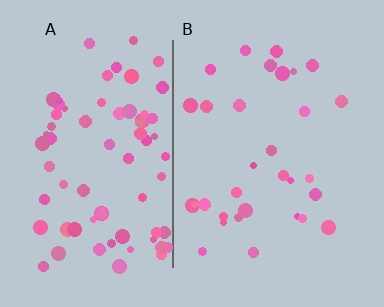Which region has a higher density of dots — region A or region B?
A (the left).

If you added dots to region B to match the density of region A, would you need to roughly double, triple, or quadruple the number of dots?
Approximately double.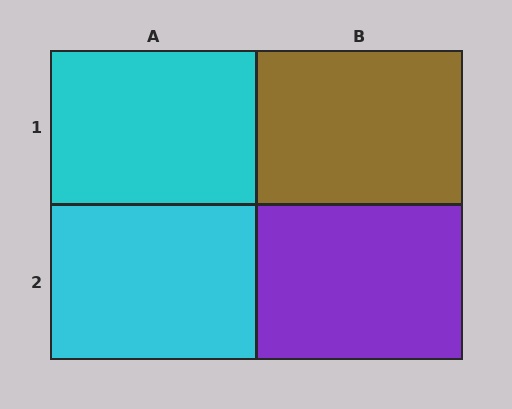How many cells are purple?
1 cell is purple.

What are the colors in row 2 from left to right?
Cyan, purple.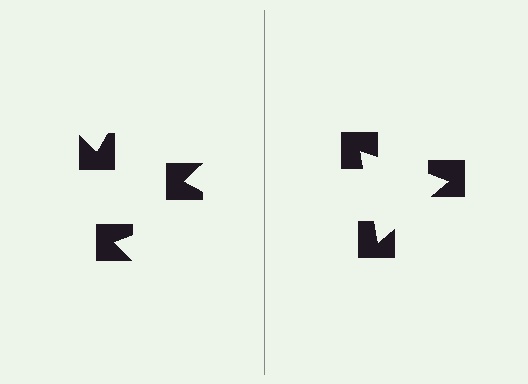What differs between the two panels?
The notched squares are positioned identically on both sides; only the wedge orientations differ. On the right they align to a triangle; on the left they are misaligned.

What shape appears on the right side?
An illusory triangle.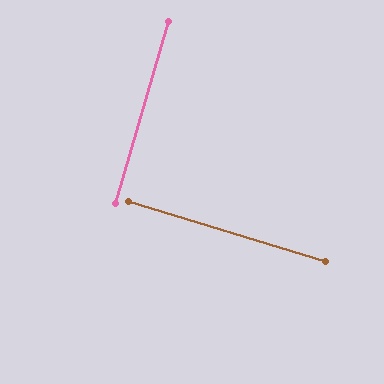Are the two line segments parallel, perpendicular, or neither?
Perpendicular — they meet at approximately 89°.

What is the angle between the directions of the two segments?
Approximately 89 degrees.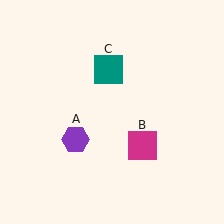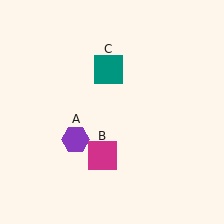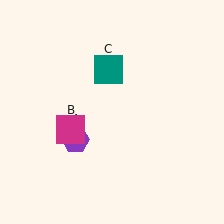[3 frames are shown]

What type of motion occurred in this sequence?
The magenta square (object B) rotated clockwise around the center of the scene.